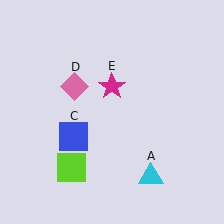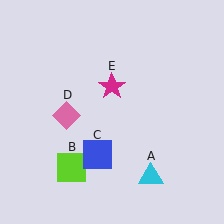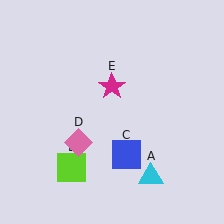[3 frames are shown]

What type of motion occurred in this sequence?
The blue square (object C), pink diamond (object D) rotated counterclockwise around the center of the scene.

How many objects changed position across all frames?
2 objects changed position: blue square (object C), pink diamond (object D).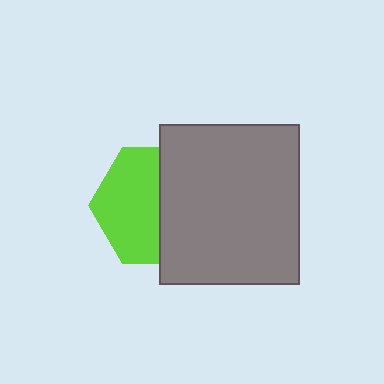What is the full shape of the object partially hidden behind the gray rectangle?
The partially hidden object is a lime hexagon.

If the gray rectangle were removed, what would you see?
You would see the complete lime hexagon.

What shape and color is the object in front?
The object in front is a gray rectangle.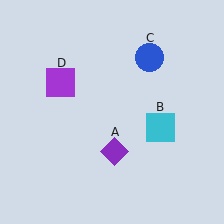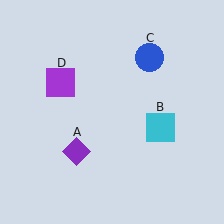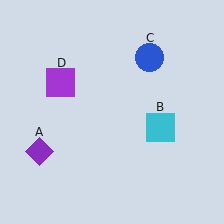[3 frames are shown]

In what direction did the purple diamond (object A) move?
The purple diamond (object A) moved left.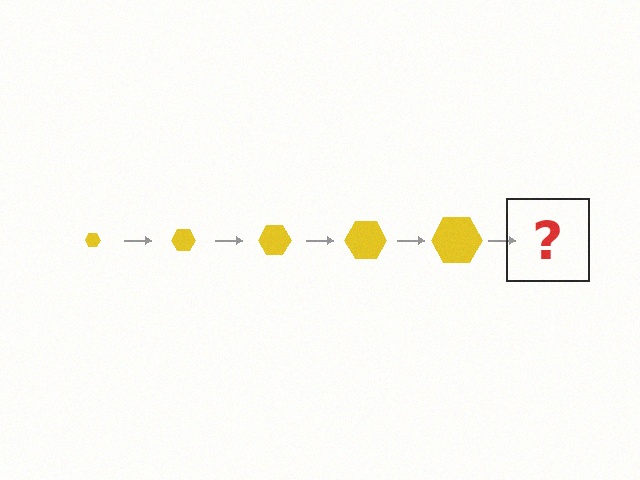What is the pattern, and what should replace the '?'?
The pattern is that the hexagon gets progressively larger each step. The '?' should be a yellow hexagon, larger than the previous one.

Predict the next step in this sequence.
The next step is a yellow hexagon, larger than the previous one.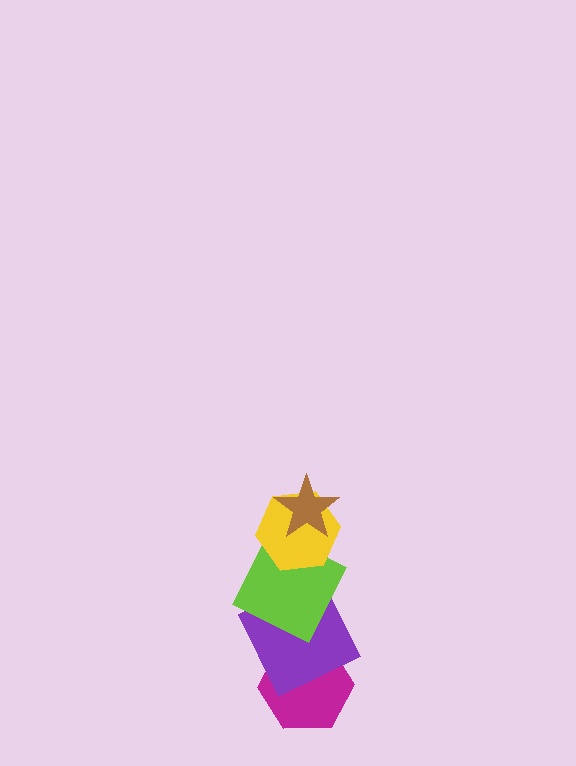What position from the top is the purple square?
The purple square is 4th from the top.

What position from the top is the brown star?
The brown star is 1st from the top.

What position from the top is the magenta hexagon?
The magenta hexagon is 5th from the top.